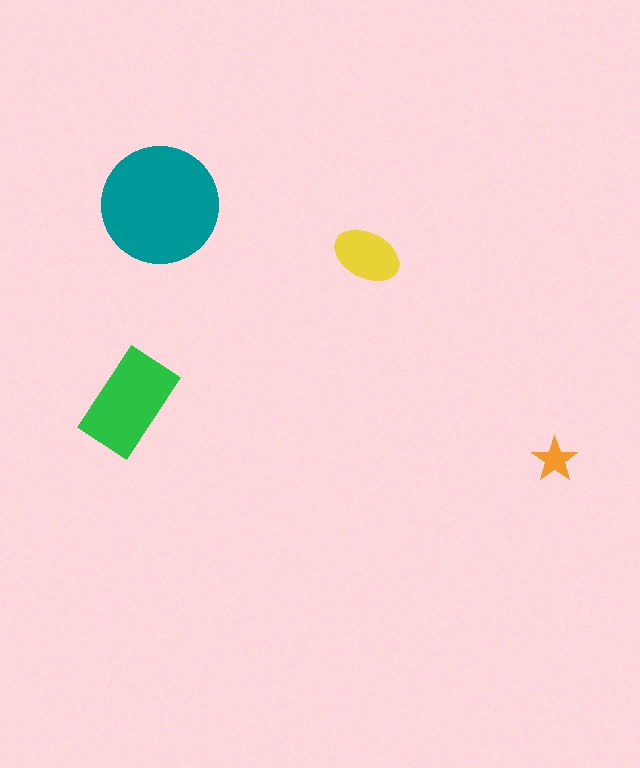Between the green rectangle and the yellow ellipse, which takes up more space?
The green rectangle.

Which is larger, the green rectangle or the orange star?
The green rectangle.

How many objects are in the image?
There are 4 objects in the image.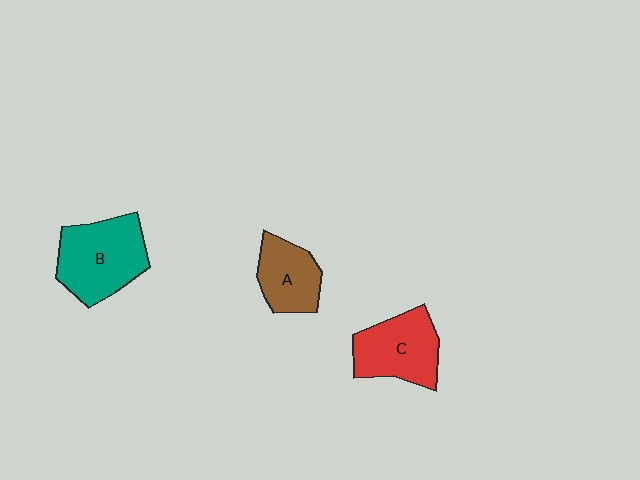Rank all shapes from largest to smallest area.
From largest to smallest: B (teal), C (red), A (brown).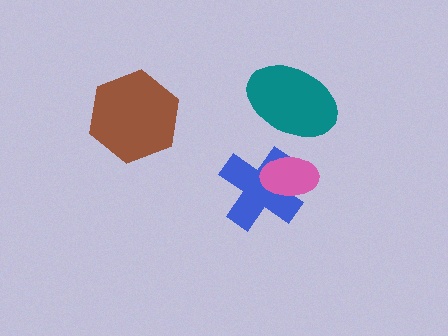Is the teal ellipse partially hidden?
No, no other shape covers it.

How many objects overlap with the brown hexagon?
0 objects overlap with the brown hexagon.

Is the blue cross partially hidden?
Yes, it is partially covered by another shape.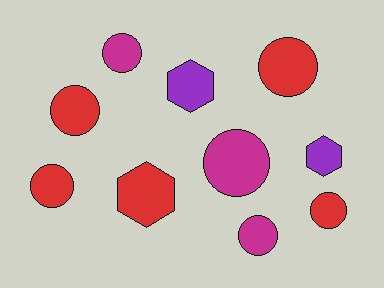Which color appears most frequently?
Red, with 5 objects.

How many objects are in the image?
There are 10 objects.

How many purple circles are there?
There are no purple circles.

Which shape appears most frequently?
Circle, with 7 objects.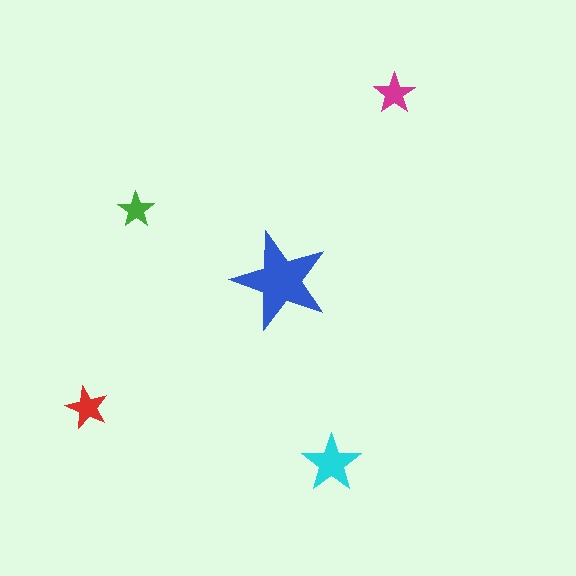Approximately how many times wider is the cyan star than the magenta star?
About 1.5 times wider.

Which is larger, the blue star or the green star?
The blue one.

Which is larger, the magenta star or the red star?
The red one.